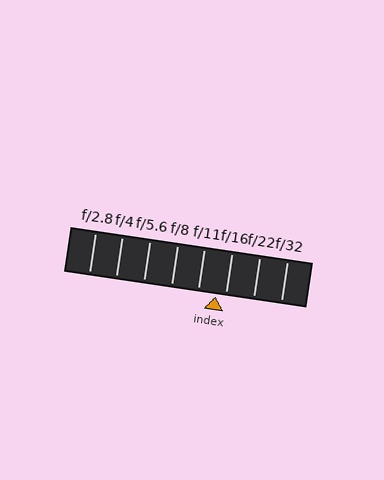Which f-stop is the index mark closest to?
The index mark is closest to f/16.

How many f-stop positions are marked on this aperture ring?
There are 8 f-stop positions marked.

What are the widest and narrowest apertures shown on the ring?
The widest aperture shown is f/2.8 and the narrowest is f/32.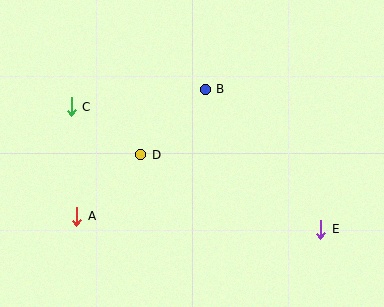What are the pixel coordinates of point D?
Point D is at (141, 155).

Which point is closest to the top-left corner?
Point C is closest to the top-left corner.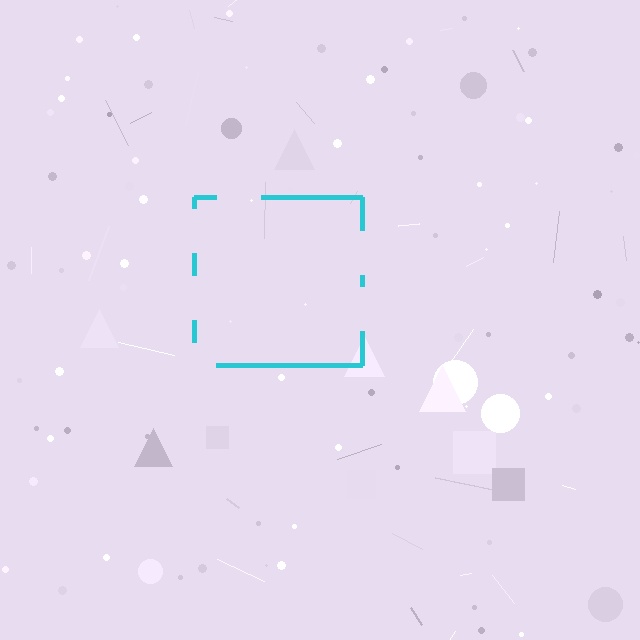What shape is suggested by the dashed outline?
The dashed outline suggests a square.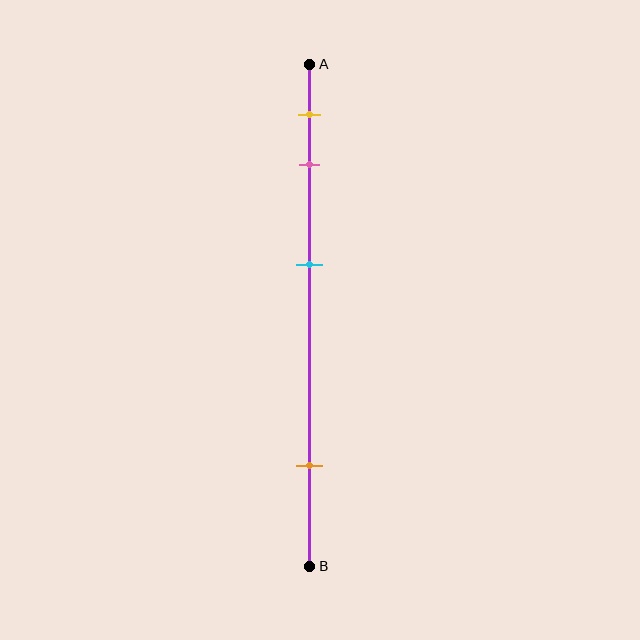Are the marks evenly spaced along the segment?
No, the marks are not evenly spaced.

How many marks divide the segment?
There are 4 marks dividing the segment.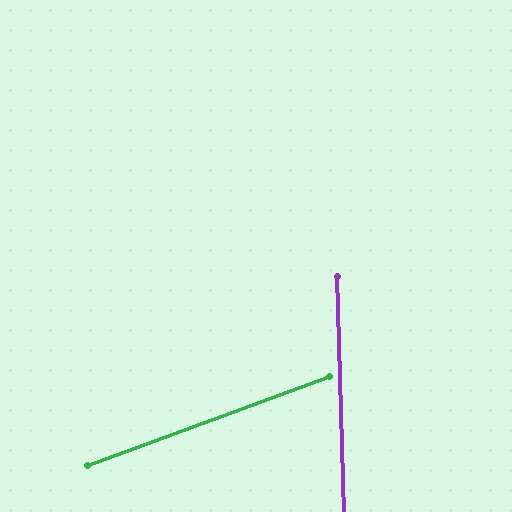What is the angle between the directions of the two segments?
Approximately 72 degrees.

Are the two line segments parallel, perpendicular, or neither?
Neither parallel nor perpendicular — they differ by about 72°.